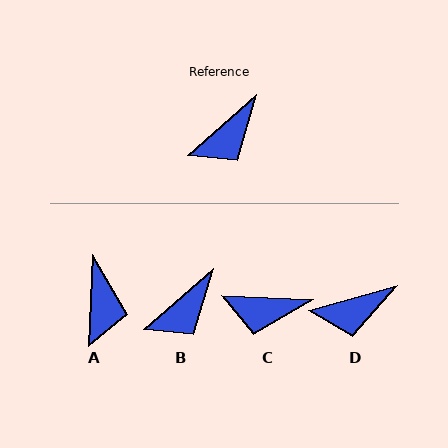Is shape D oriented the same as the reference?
No, it is off by about 25 degrees.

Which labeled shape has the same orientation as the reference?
B.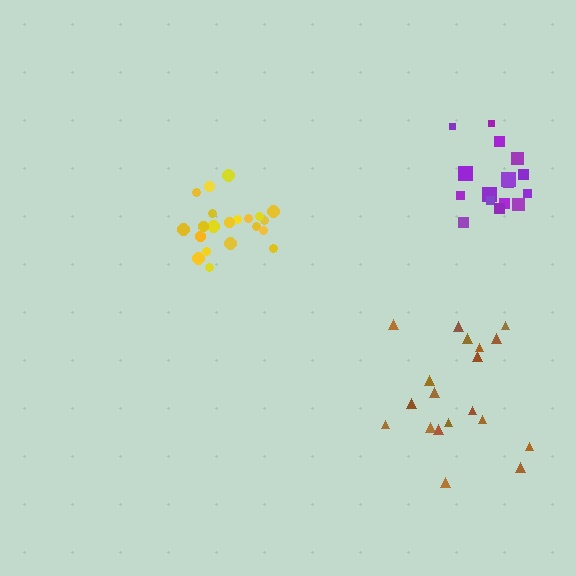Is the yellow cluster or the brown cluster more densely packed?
Yellow.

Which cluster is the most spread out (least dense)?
Brown.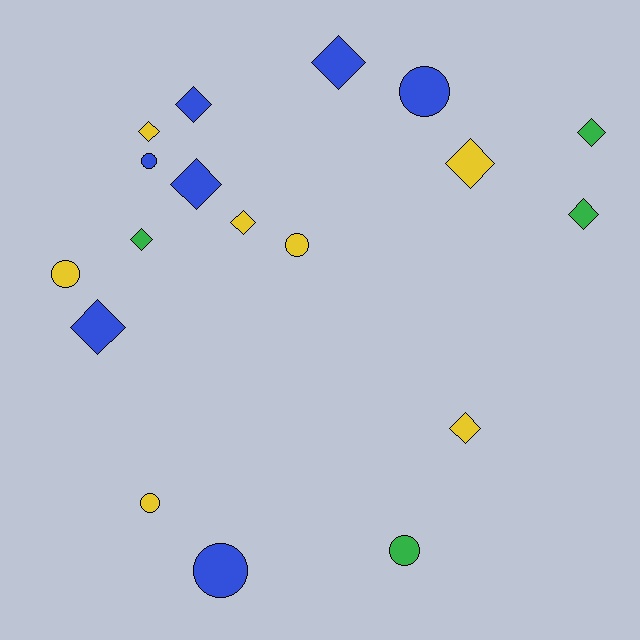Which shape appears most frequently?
Diamond, with 11 objects.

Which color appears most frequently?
Blue, with 7 objects.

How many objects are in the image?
There are 18 objects.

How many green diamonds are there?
There are 3 green diamonds.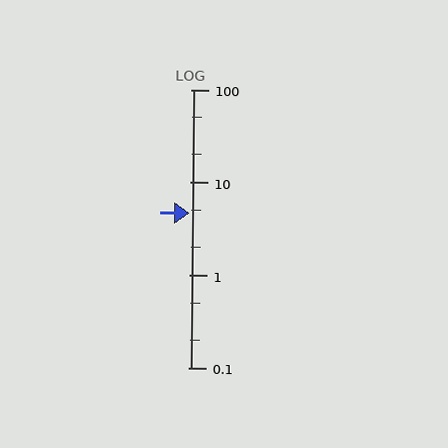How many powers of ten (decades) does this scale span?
The scale spans 3 decades, from 0.1 to 100.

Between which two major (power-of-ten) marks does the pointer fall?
The pointer is between 1 and 10.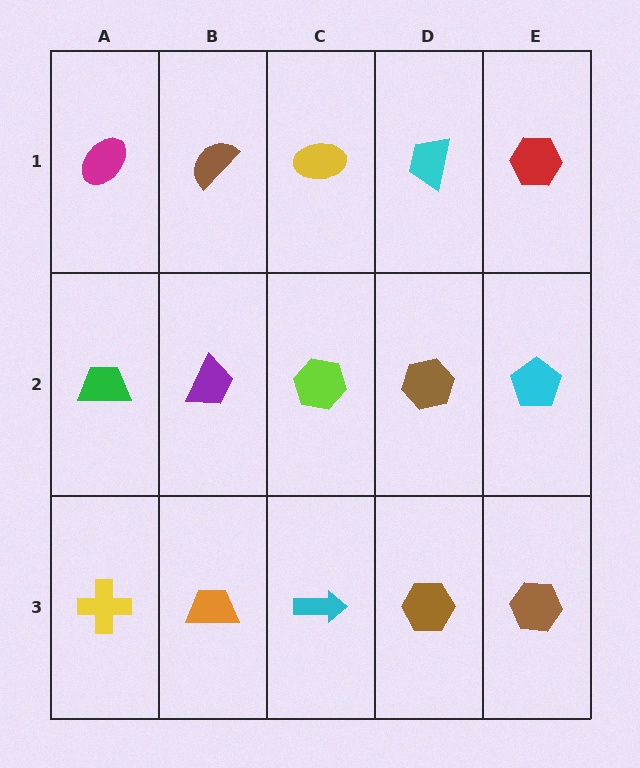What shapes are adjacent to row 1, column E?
A cyan pentagon (row 2, column E), a cyan trapezoid (row 1, column D).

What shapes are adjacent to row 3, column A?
A green trapezoid (row 2, column A), an orange trapezoid (row 3, column B).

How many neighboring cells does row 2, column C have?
4.